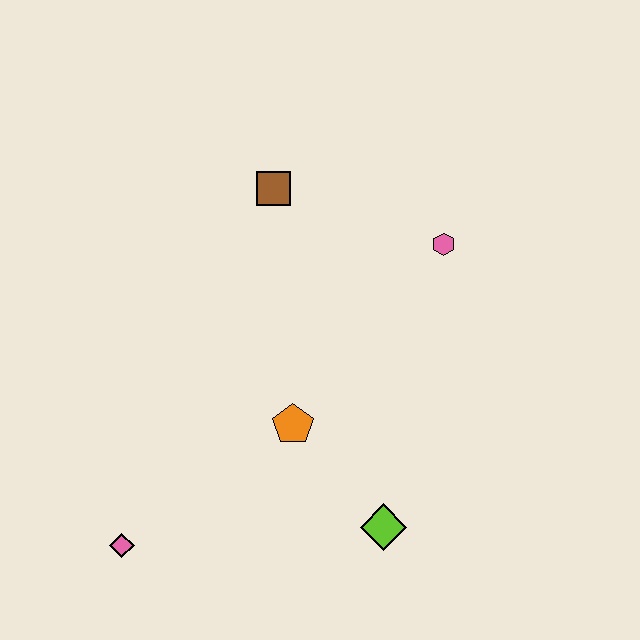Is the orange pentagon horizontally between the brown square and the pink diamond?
No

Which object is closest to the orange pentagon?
The lime diamond is closest to the orange pentagon.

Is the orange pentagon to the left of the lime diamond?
Yes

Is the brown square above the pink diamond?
Yes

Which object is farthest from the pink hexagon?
The pink diamond is farthest from the pink hexagon.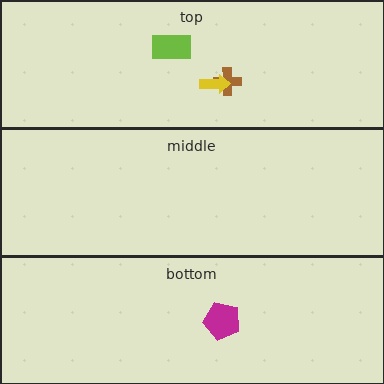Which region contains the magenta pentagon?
The bottom region.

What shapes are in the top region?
The brown cross, the lime rectangle, the yellow arrow.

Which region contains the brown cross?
The top region.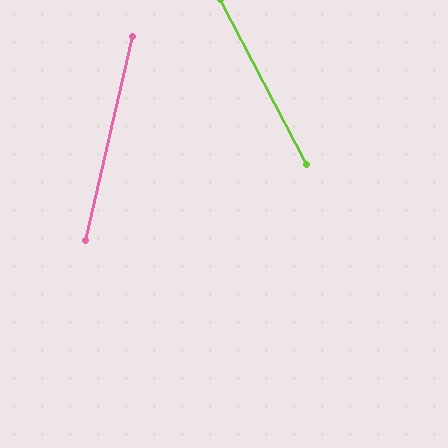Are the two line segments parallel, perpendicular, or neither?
Neither parallel nor perpendicular — they differ by about 40°.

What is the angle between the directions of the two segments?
Approximately 40 degrees.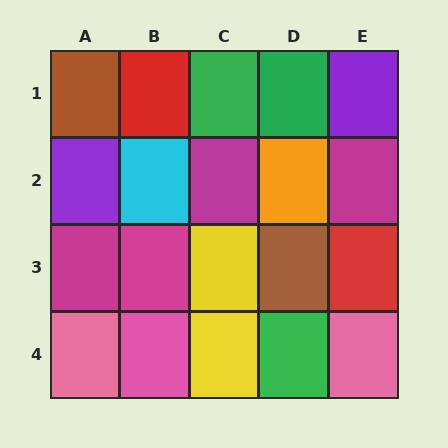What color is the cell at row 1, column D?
Green.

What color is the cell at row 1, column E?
Purple.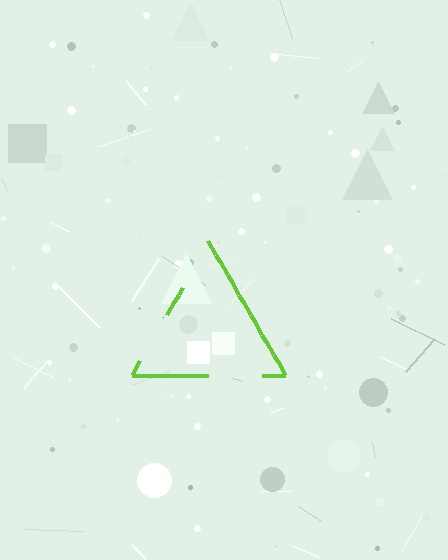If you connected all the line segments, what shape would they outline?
They would outline a triangle.